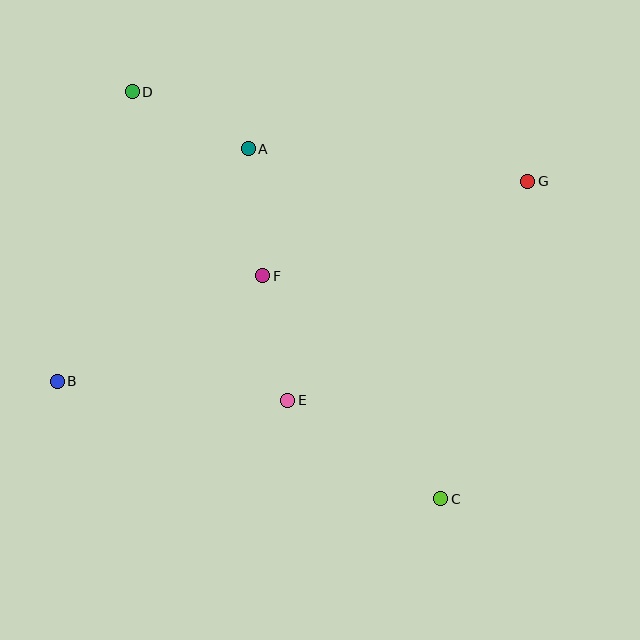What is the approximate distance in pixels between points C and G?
The distance between C and G is approximately 329 pixels.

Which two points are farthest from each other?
Points B and G are farthest from each other.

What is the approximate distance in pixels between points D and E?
The distance between D and E is approximately 345 pixels.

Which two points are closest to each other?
Points E and F are closest to each other.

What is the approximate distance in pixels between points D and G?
The distance between D and G is approximately 406 pixels.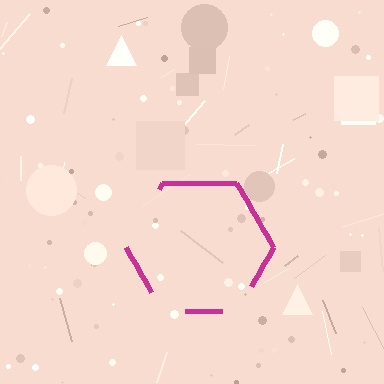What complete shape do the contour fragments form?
The contour fragments form a hexagon.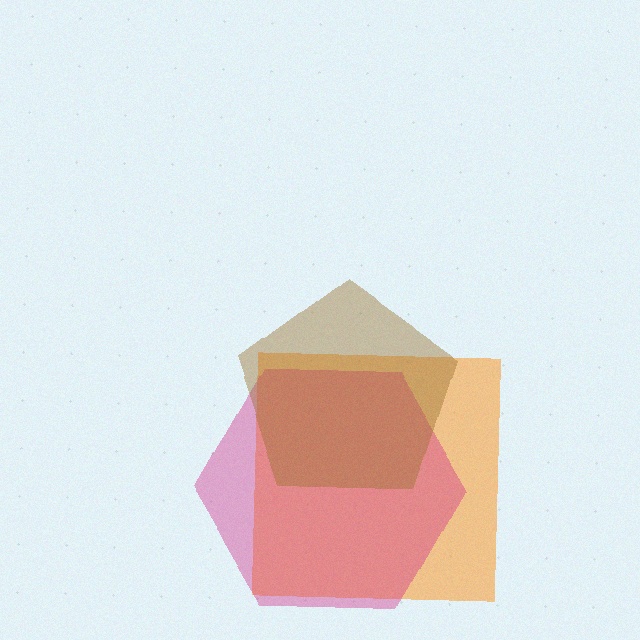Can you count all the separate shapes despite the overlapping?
Yes, there are 3 separate shapes.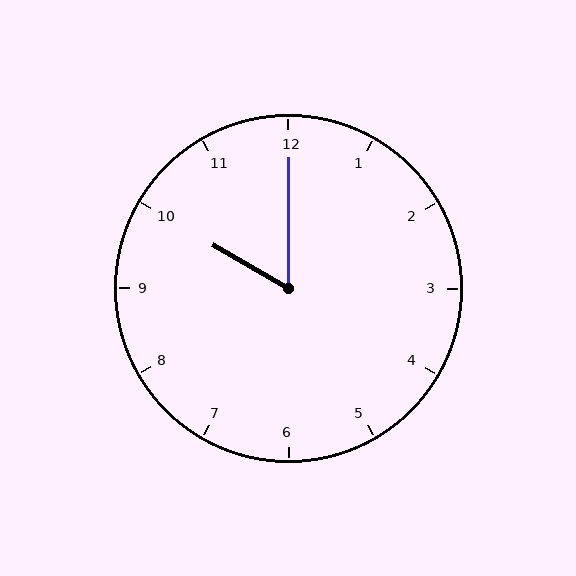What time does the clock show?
10:00.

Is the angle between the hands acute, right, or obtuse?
It is acute.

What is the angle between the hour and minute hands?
Approximately 60 degrees.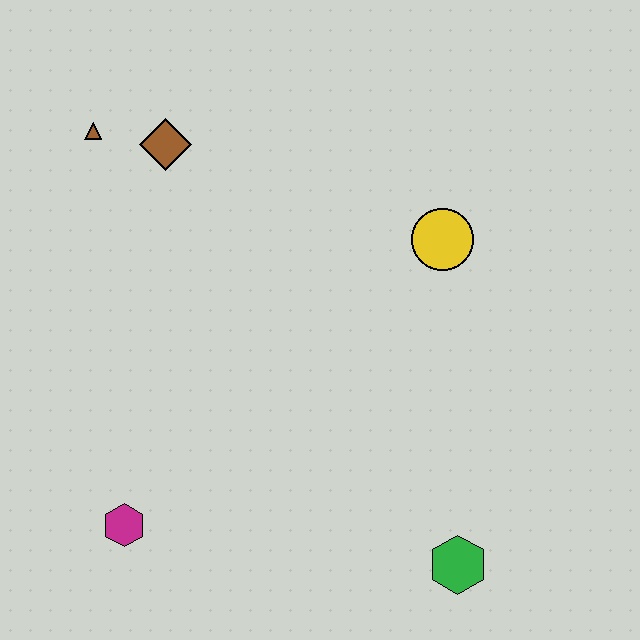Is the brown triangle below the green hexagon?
No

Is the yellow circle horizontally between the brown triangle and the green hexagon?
Yes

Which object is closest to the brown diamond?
The brown triangle is closest to the brown diamond.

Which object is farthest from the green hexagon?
The brown triangle is farthest from the green hexagon.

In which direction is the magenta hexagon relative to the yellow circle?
The magenta hexagon is to the left of the yellow circle.